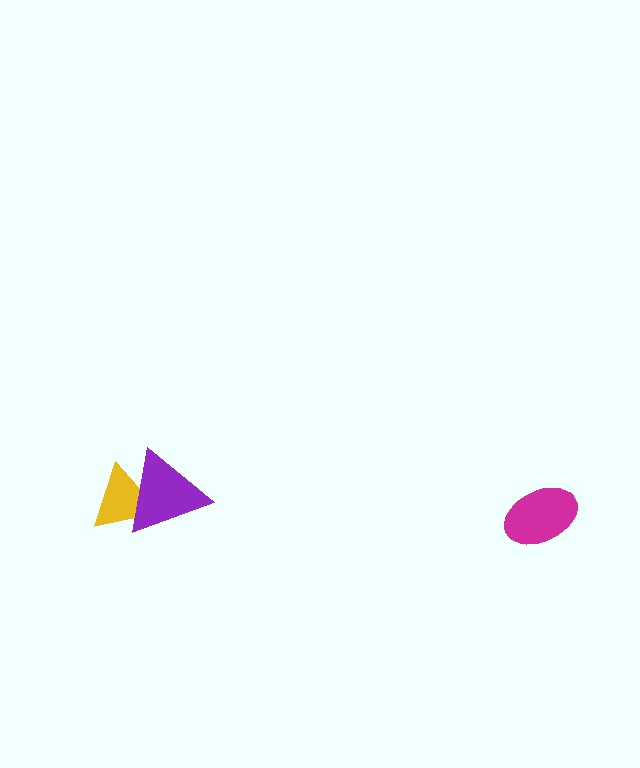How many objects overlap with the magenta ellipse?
0 objects overlap with the magenta ellipse.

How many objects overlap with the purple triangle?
1 object overlaps with the purple triangle.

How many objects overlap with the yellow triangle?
1 object overlaps with the yellow triangle.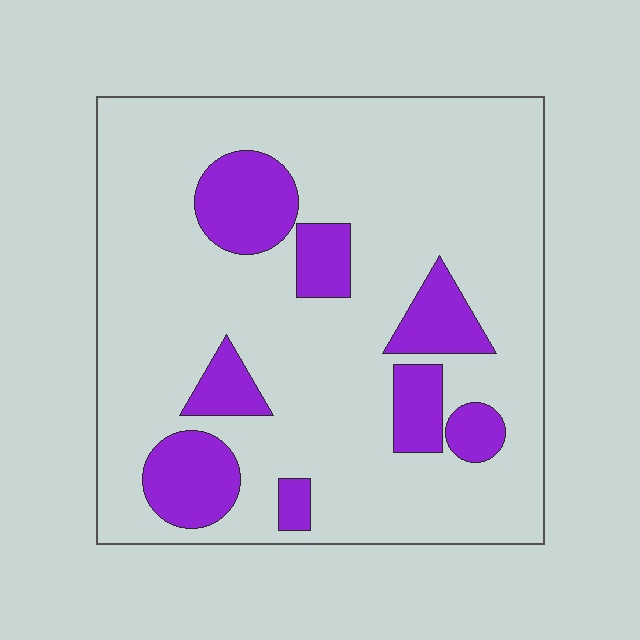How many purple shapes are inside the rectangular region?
8.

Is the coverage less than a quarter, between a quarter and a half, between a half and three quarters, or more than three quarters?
Less than a quarter.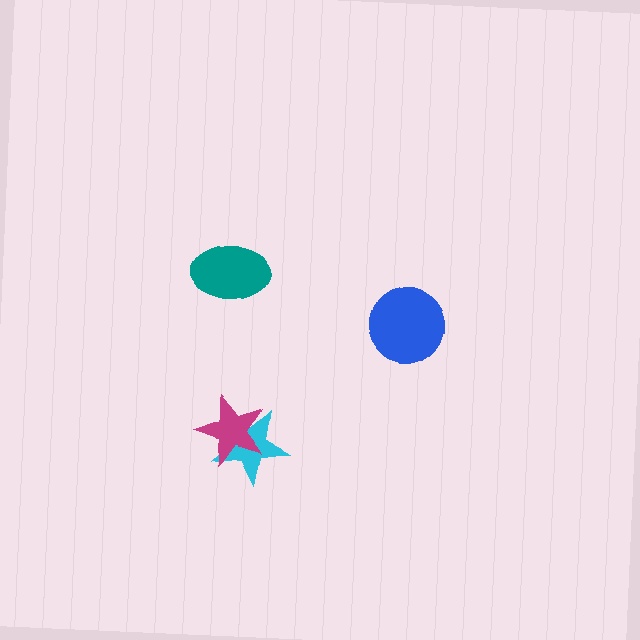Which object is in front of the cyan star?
The magenta star is in front of the cyan star.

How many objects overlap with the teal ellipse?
0 objects overlap with the teal ellipse.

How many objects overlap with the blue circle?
0 objects overlap with the blue circle.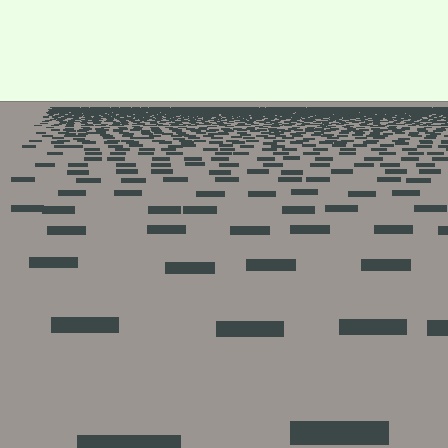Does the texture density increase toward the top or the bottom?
Density increases toward the top.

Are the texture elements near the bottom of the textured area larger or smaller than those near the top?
Larger. Near the bottom, elements are closer to the viewer and appear at a bigger on-screen size.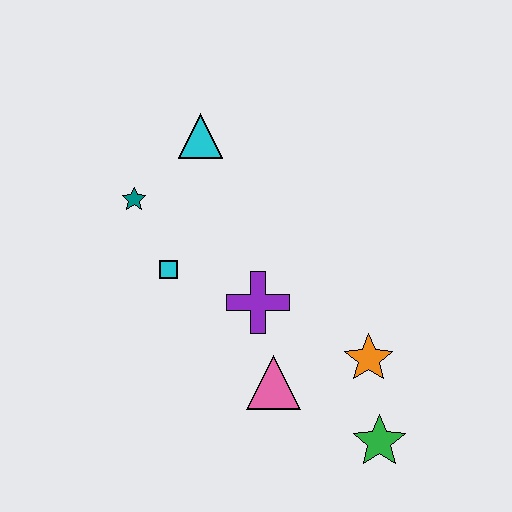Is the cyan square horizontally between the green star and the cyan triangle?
No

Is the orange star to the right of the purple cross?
Yes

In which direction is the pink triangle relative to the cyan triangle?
The pink triangle is below the cyan triangle.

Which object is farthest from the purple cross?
The green star is farthest from the purple cross.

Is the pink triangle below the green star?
No